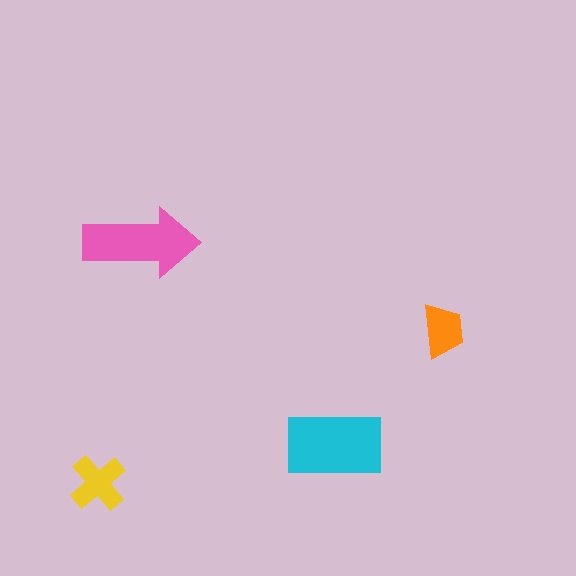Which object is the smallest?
The orange trapezoid.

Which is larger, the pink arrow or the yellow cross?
The pink arrow.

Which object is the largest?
The cyan rectangle.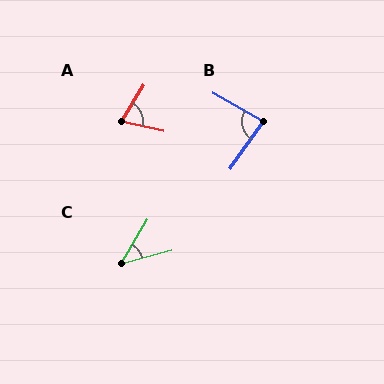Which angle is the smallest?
C, at approximately 45 degrees.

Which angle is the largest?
B, at approximately 84 degrees.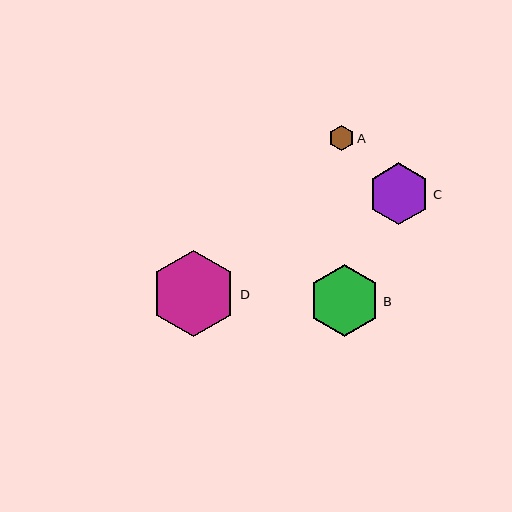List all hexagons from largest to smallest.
From largest to smallest: D, B, C, A.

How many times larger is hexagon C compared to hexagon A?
Hexagon C is approximately 2.4 times the size of hexagon A.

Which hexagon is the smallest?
Hexagon A is the smallest with a size of approximately 25 pixels.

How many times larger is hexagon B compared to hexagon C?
Hexagon B is approximately 1.2 times the size of hexagon C.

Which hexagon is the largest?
Hexagon D is the largest with a size of approximately 86 pixels.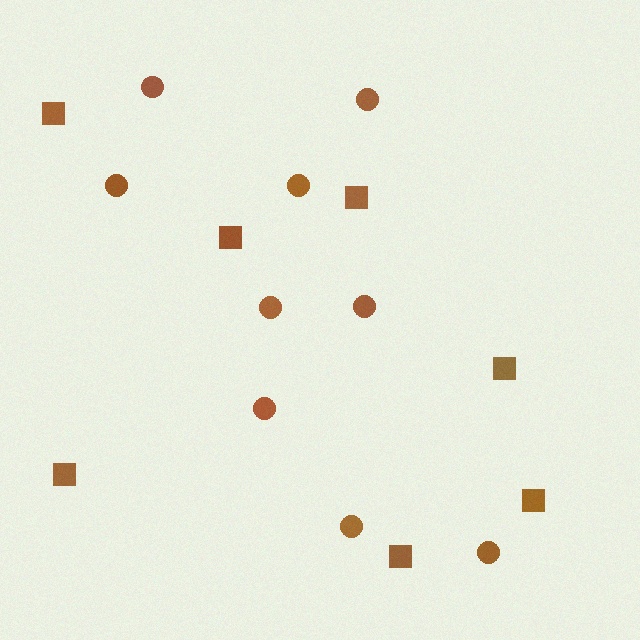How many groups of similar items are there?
There are 2 groups: one group of circles (9) and one group of squares (7).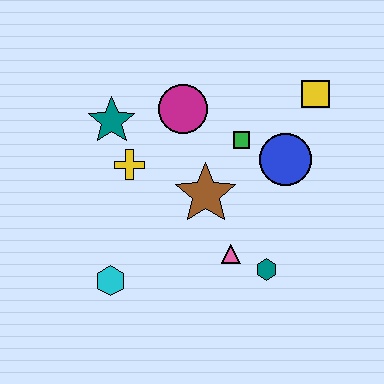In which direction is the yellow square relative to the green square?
The yellow square is to the right of the green square.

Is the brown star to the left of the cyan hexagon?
No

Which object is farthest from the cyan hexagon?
The yellow square is farthest from the cyan hexagon.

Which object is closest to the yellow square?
The blue circle is closest to the yellow square.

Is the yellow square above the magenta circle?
Yes